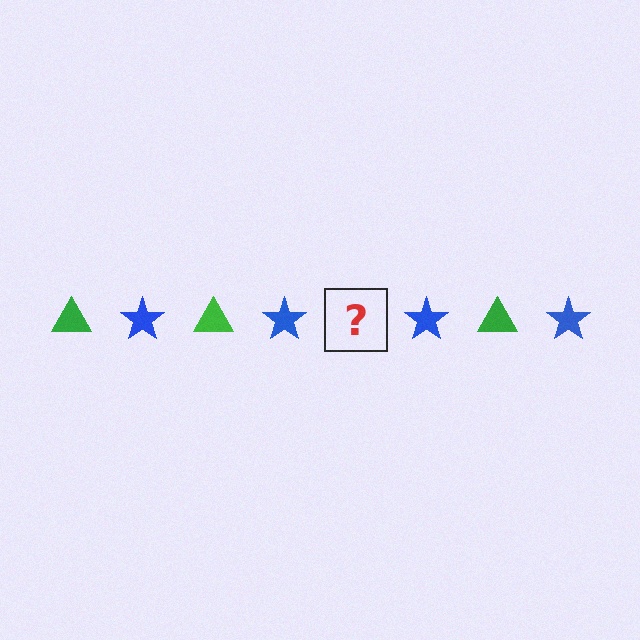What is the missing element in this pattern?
The missing element is a green triangle.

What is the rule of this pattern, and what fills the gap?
The rule is that the pattern alternates between green triangle and blue star. The gap should be filled with a green triangle.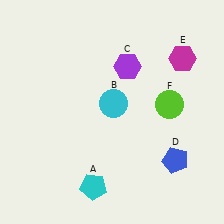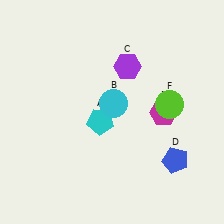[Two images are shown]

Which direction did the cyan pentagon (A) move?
The cyan pentagon (A) moved up.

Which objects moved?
The objects that moved are: the cyan pentagon (A), the magenta hexagon (E).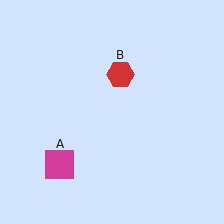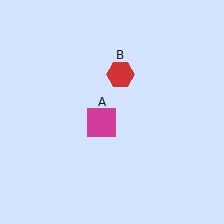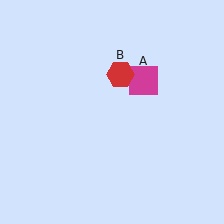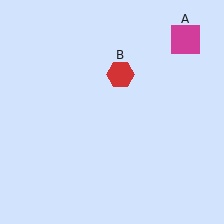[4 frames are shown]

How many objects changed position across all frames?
1 object changed position: magenta square (object A).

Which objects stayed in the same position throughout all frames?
Red hexagon (object B) remained stationary.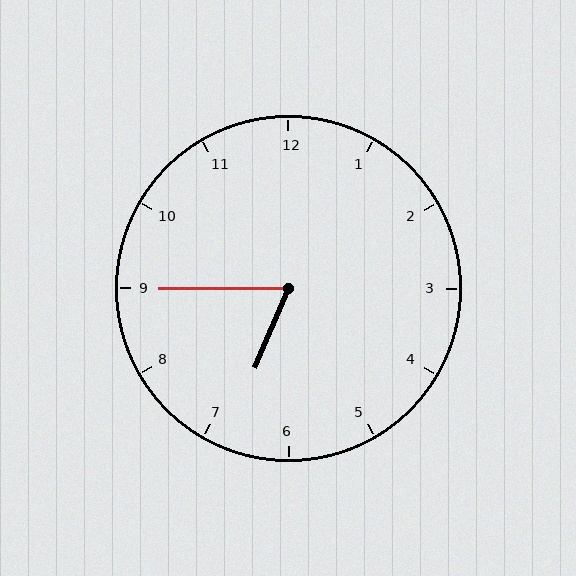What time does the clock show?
6:45.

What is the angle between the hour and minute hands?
Approximately 68 degrees.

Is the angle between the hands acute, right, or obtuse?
It is acute.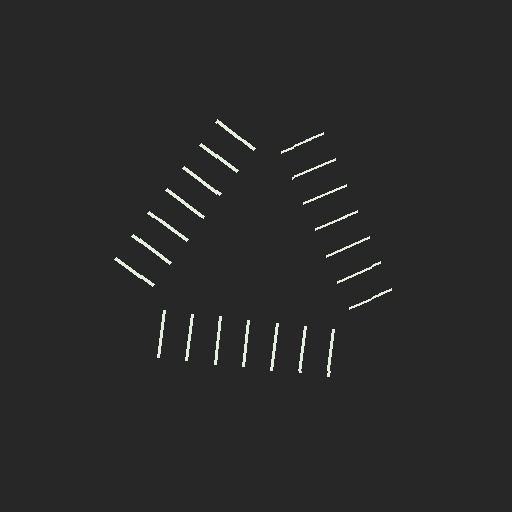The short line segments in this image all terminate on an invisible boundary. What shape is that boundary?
An illusory triangle — the line segments terminate on its edges but no continuous stroke is drawn.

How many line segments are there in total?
21 — 7 along each of the 3 edges.